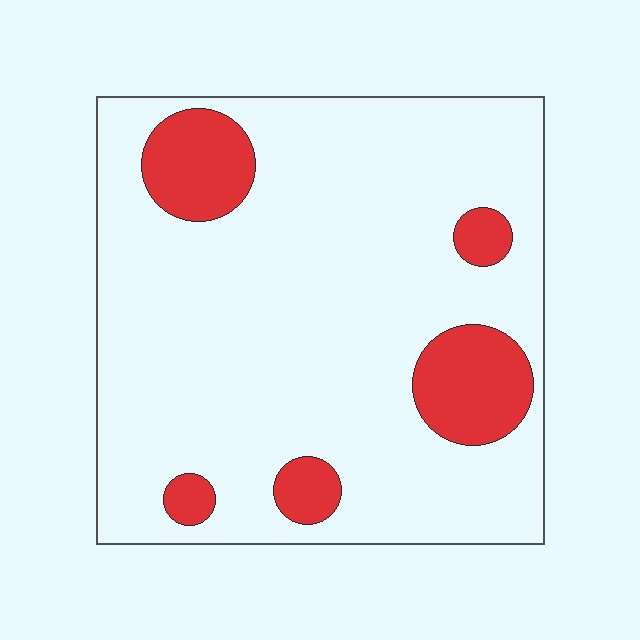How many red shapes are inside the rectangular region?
5.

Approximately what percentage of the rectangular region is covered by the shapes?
Approximately 15%.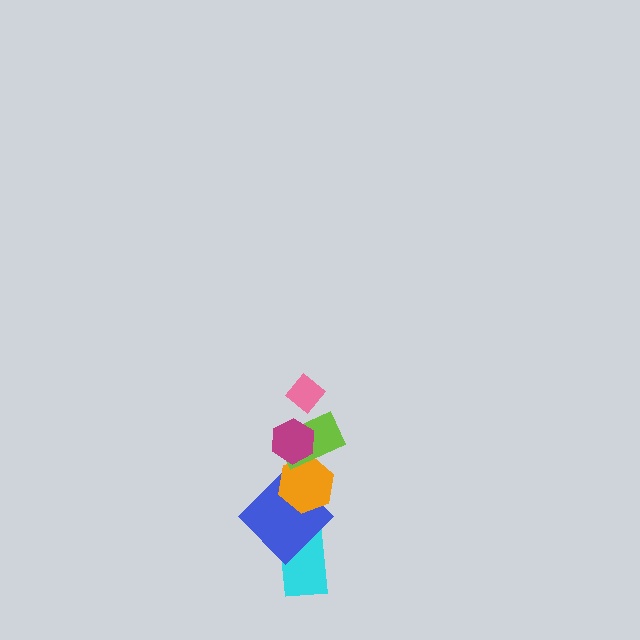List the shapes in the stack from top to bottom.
From top to bottom: the pink diamond, the magenta hexagon, the lime rectangle, the orange hexagon, the blue diamond, the cyan rectangle.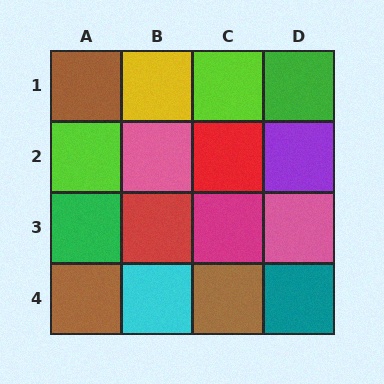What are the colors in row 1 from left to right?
Brown, yellow, lime, green.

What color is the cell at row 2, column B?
Pink.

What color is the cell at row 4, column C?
Brown.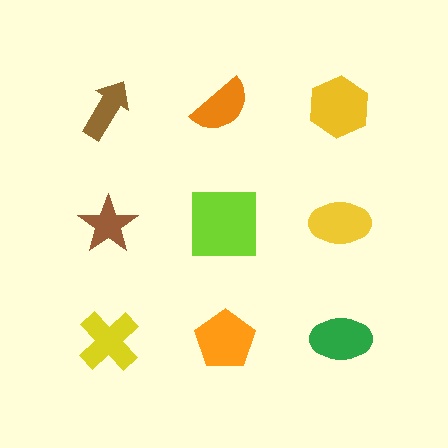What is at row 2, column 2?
A lime square.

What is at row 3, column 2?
An orange pentagon.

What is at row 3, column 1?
A yellow cross.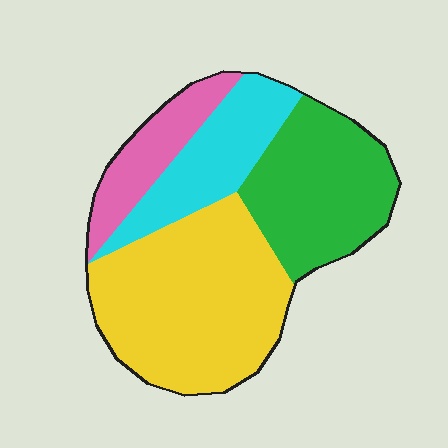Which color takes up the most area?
Yellow, at roughly 40%.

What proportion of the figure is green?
Green takes up about one quarter (1/4) of the figure.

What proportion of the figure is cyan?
Cyan takes up about one sixth (1/6) of the figure.